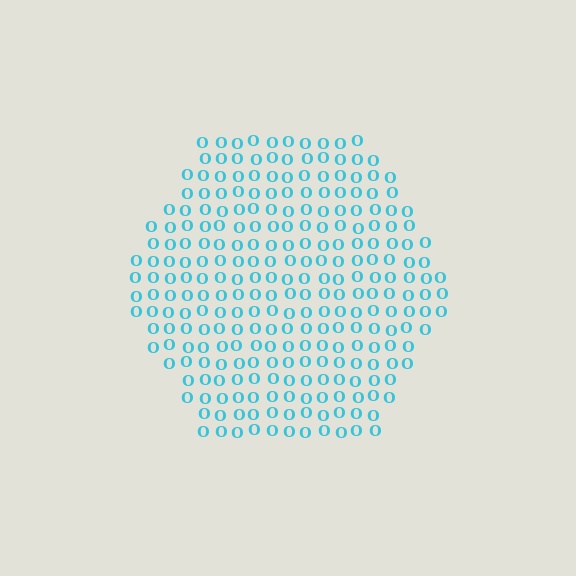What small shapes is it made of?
It is made of small letter O's.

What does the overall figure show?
The overall figure shows a hexagon.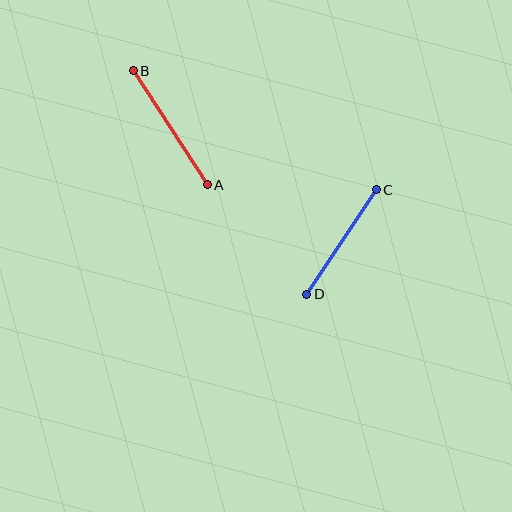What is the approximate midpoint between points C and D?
The midpoint is at approximately (342, 242) pixels.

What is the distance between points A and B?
The distance is approximately 136 pixels.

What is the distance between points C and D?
The distance is approximately 126 pixels.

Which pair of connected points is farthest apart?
Points A and B are farthest apart.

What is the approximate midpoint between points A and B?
The midpoint is at approximately (170, 128) pixels.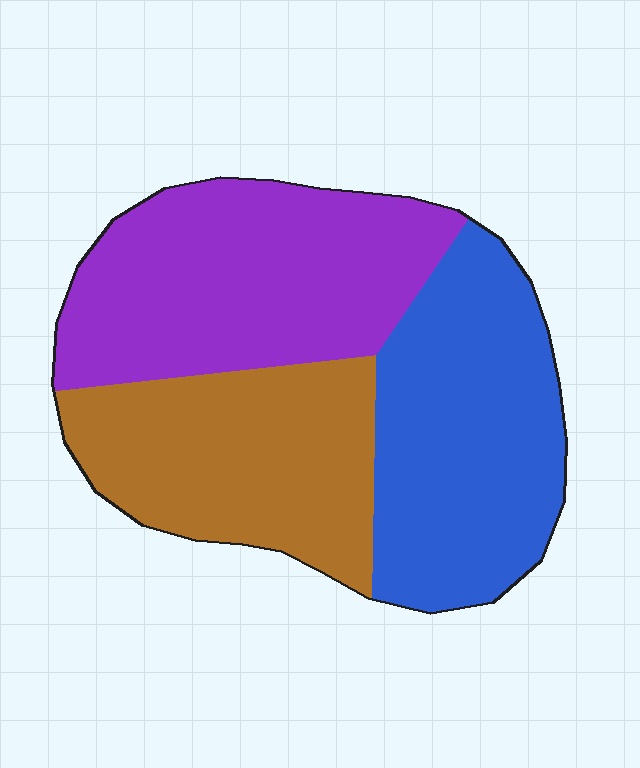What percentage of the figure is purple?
Purple takes up about three eighths (3/8) of the figure.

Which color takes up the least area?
Brown, at roughly 30%.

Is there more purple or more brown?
Purple.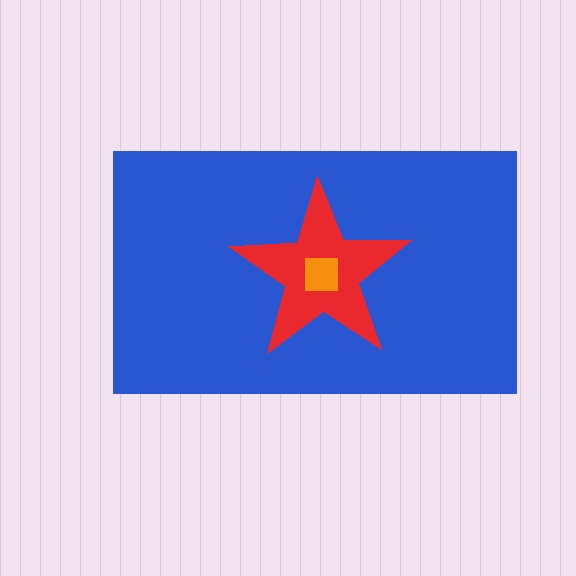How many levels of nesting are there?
3.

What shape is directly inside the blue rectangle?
The red star.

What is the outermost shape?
The blue rectangle.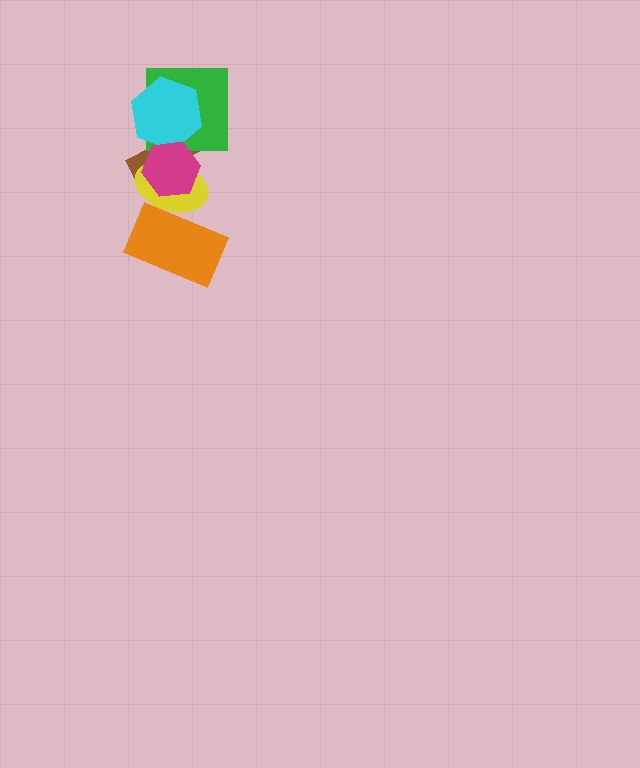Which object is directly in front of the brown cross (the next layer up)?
The yellow ellipse is directly in front of the brown cross.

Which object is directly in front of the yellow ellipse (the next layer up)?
The magenta hexagon is directly in front of the yellow ellipse.